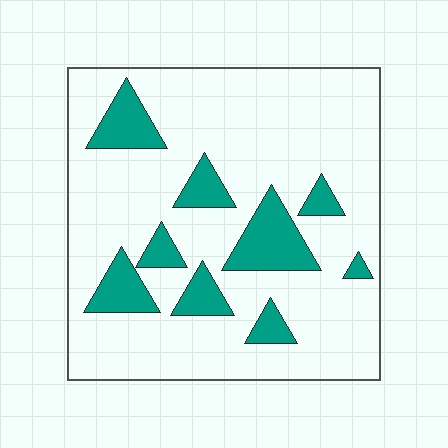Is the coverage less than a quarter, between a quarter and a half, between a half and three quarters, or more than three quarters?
Less than a quarter.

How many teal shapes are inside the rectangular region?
9.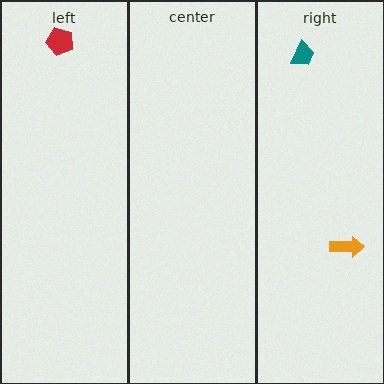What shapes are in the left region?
The red pentagon.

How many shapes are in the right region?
2.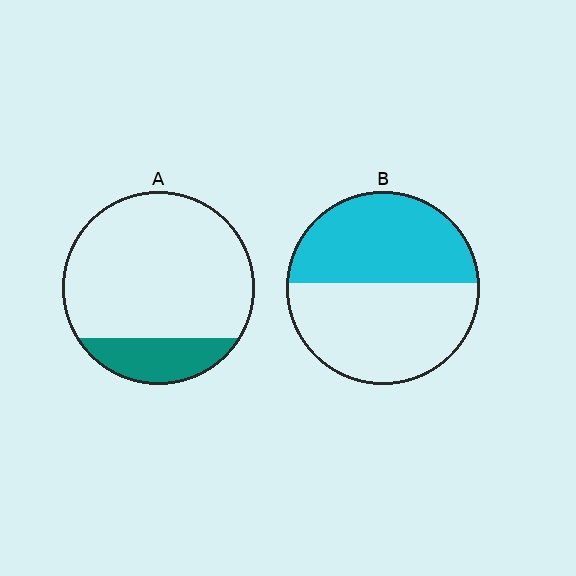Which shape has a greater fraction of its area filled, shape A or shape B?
Shape B.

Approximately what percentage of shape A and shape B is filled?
A is approximately 20% and B is approximately 45%.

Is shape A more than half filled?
No.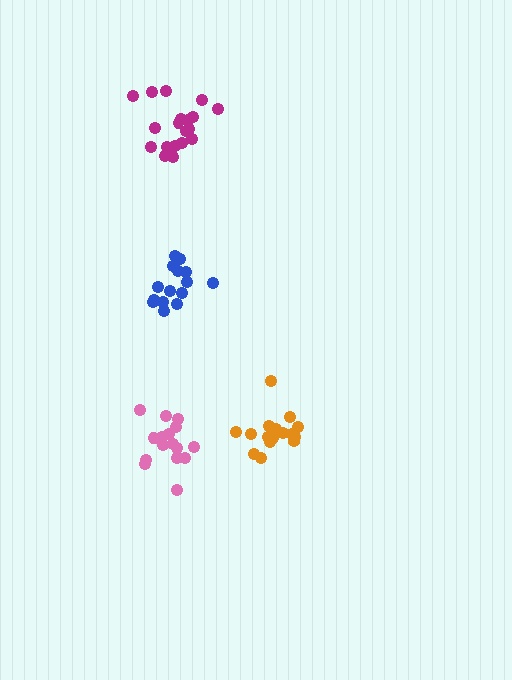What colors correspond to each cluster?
The clusters are colored: orange, magenta, blue, pink.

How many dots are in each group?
Group 1: 17 dots, Group 2: 19 dots, Group 3: 15 dots, Group 4: 17 dots (68 total).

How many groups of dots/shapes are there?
There are 4 groups.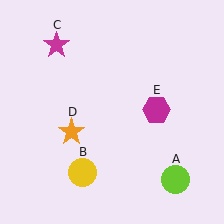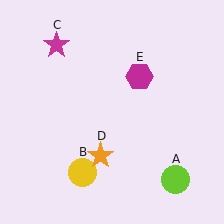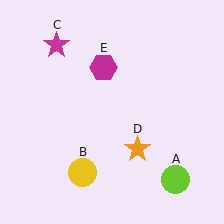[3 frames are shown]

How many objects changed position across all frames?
2 objects changed position: orange star (object D), magenta hexagon (object E).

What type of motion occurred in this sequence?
The orange star (object D), magenta hexagon (object E) rotated counterclockwise around the center of the scene.